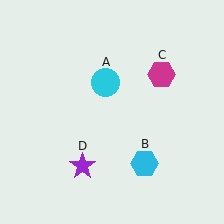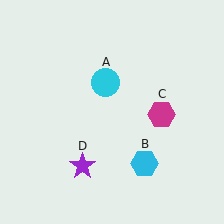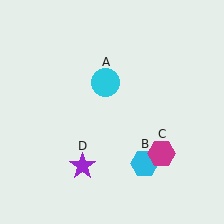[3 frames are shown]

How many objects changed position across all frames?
1 object changed position: magenta hexagon (object C).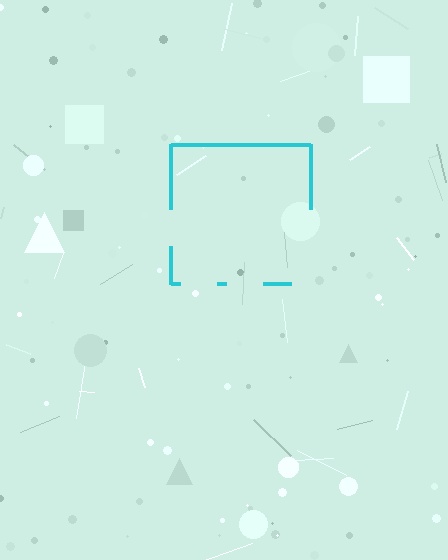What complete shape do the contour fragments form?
The contour fragments form a square.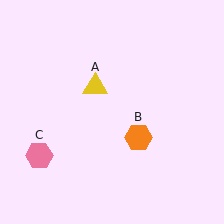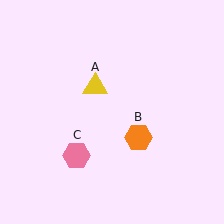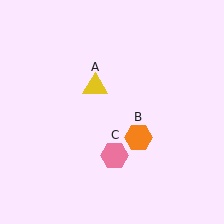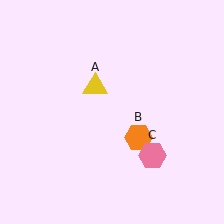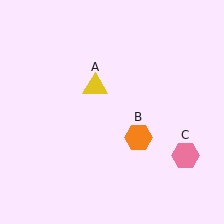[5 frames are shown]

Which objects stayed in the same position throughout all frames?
Yellow triangle (object A) and orange hexagon (object B) remained stationary.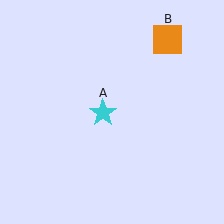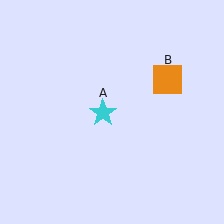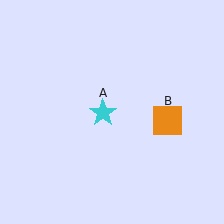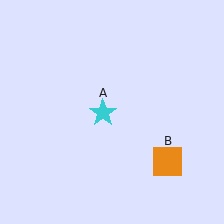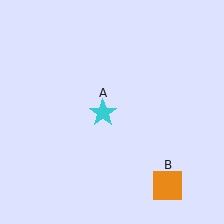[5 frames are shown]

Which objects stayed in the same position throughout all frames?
Cyan star (object A) remained stationary.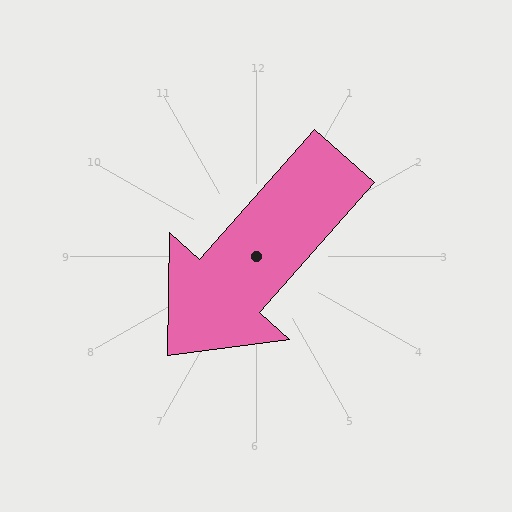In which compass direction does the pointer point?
Southwest.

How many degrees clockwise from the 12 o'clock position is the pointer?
Approximately 222 degrees.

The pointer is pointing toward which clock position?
Roughly 7 o'clock.